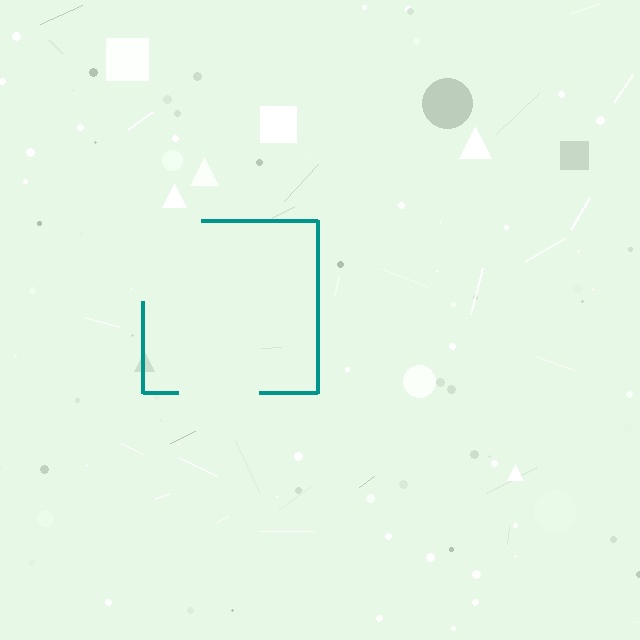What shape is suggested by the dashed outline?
The dashed outline suggests a square.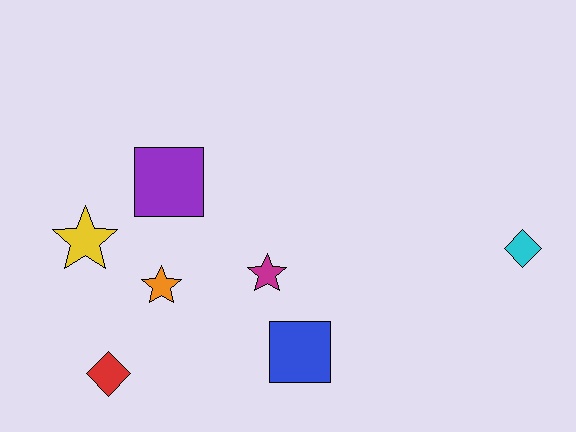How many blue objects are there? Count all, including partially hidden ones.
There is 1 blue object.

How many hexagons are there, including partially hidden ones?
There are no hexagons.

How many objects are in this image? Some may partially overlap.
There are 7 objects.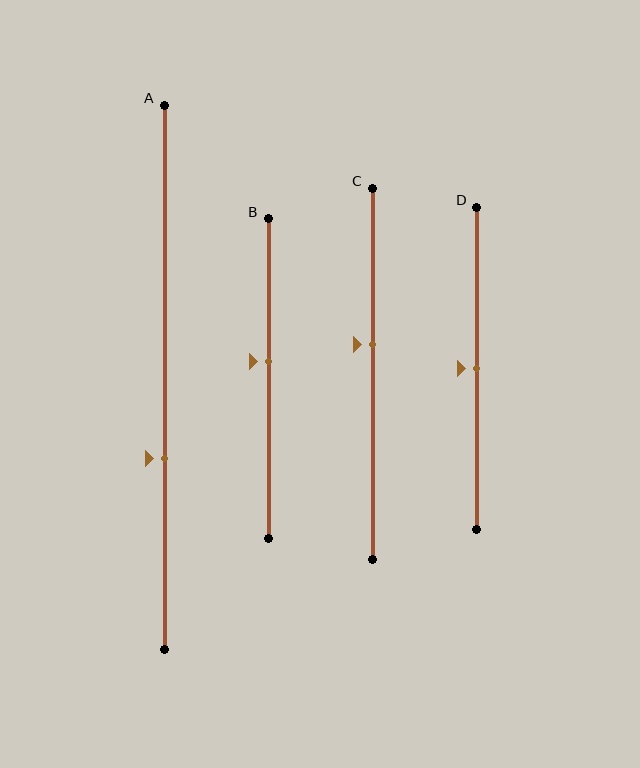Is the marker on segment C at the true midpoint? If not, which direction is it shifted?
No, the marker on segment C is shifted upward by about 8% of the segment length.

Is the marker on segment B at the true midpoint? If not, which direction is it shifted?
No, the marker on segment B is shifted upward by about 5% of the segment length.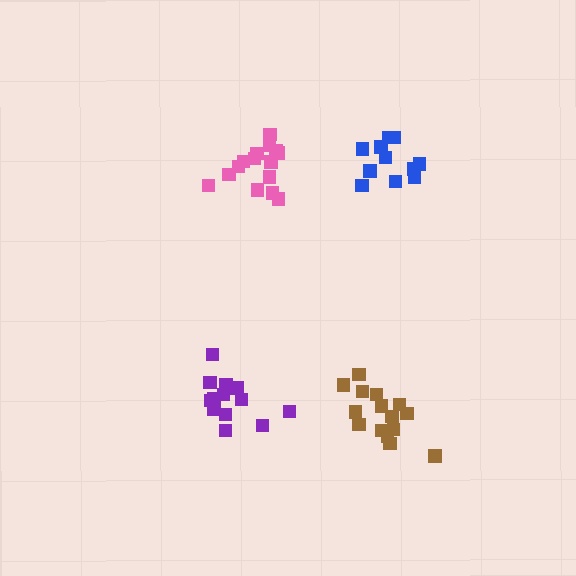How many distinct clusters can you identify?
There are 4 distinct clusters.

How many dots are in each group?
Group 1: 14 dots, Group 2: 15 dots, Group 3: 11 dots, Group 4: 15 dots (55 total).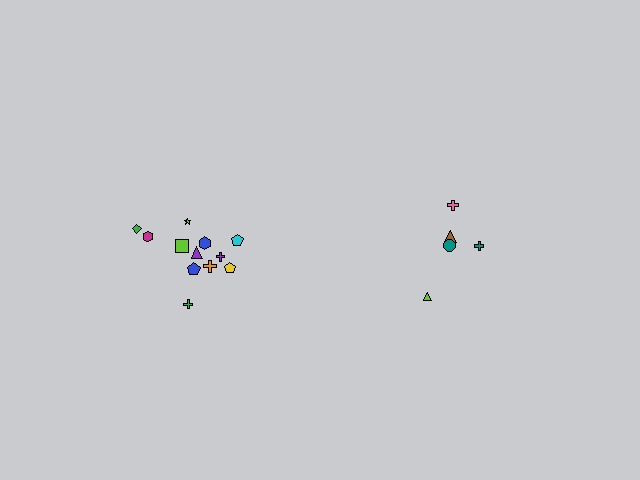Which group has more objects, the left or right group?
The left group.